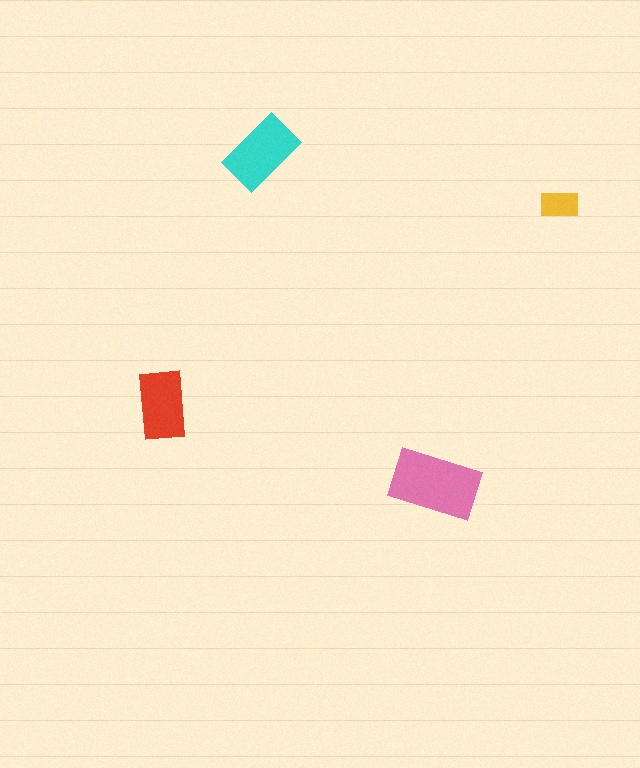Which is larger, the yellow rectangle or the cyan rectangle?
The cyan one.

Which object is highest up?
The cyan rectangle is topmost.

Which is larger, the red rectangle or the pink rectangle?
The pink one.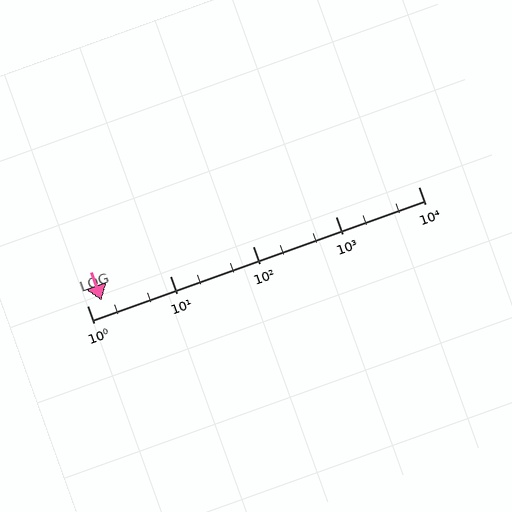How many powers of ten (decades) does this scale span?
The scale spans 4 decades, from 1 to 10000.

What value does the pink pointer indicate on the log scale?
The pointer indicates approximately 1.5.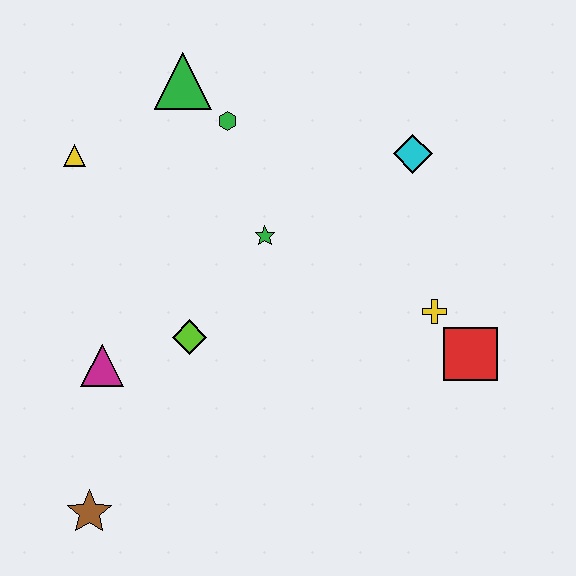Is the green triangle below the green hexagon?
No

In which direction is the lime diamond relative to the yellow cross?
The lime diamond is to the left of the yellow cross.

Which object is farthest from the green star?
The brown star is farthest from the green star.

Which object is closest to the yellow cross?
The red square is closest to the yellow cross.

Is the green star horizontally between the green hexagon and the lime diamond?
No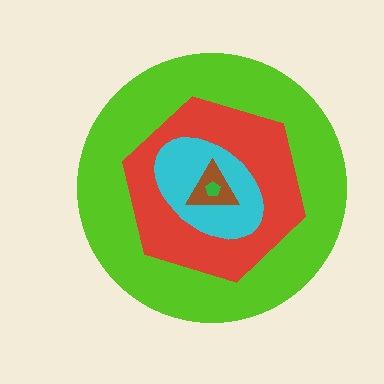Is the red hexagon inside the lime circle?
Yes.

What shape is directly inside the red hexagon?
The cyan ellipse.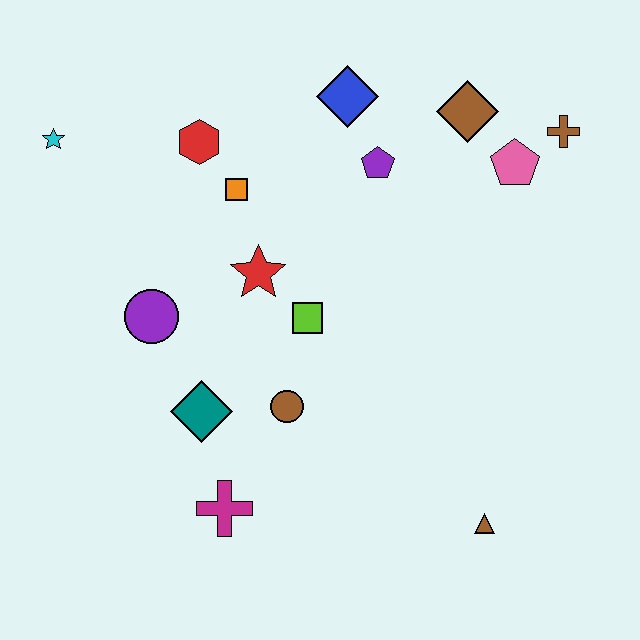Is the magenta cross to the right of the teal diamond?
Yes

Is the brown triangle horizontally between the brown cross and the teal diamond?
Yes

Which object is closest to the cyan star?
The red hexagon is closest to the cyan star.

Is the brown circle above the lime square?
No